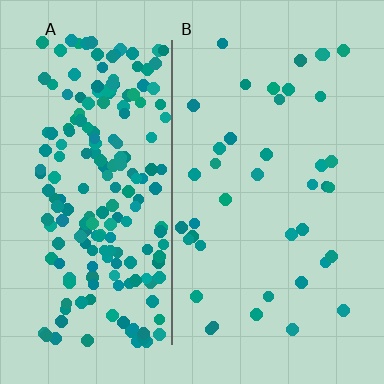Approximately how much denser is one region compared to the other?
Approximately 5.1× — region A over region B.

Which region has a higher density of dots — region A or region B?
A (the left).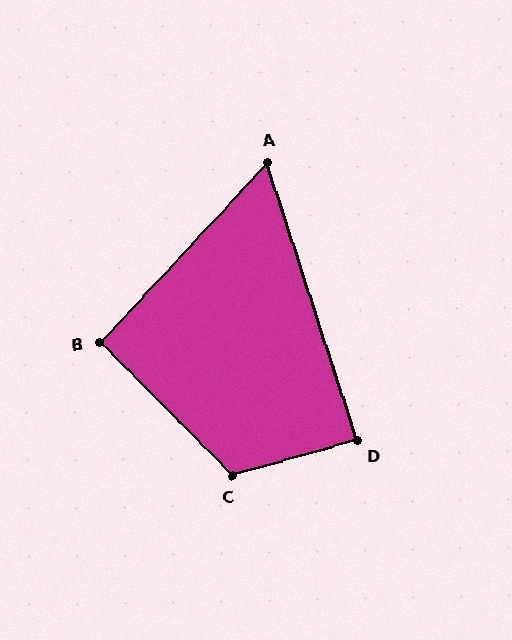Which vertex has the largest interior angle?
C, at approximately 119 degrees.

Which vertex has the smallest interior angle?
A, at approximately 61 degrees.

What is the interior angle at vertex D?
Approximately 88 degrees (approximately right).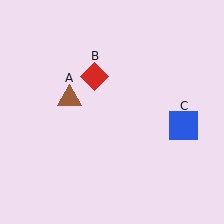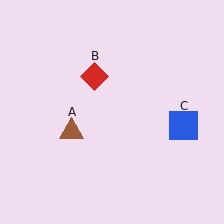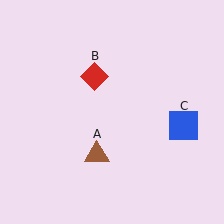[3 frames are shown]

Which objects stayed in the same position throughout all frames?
Red diamond (object B) and blue square (object C) remained stationary.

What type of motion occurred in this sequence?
The brown triangle (object A) rotated counterclockwise around the center of the scene.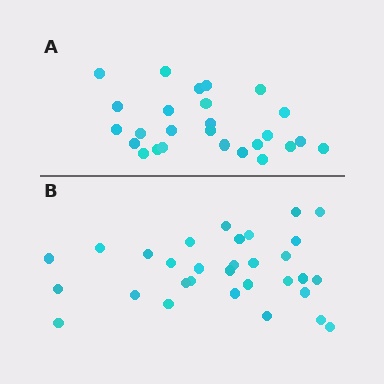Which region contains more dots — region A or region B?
Region B (the bottom region) has more dots.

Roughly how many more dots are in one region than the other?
Region B has about 5 more dots than region A.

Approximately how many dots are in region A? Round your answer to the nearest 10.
About 30 dots. (The exact count is 26, which rounds to 30.)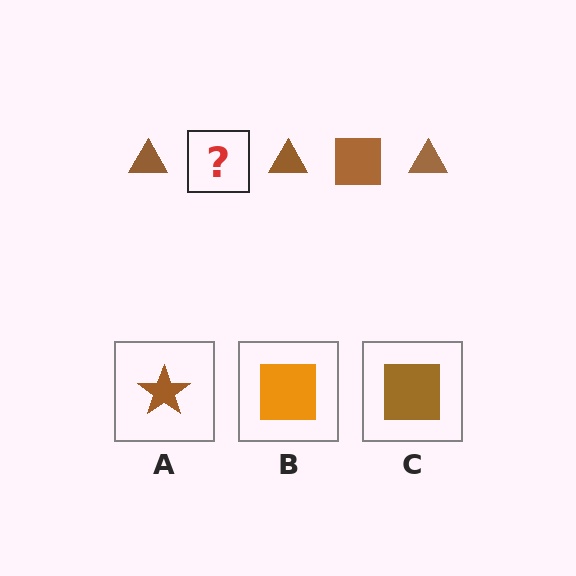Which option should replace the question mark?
Option C.